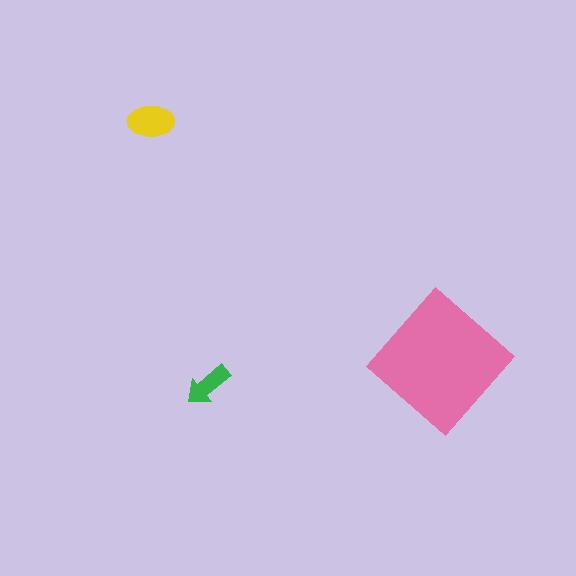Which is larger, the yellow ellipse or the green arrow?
The yellow ellipse.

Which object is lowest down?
The green arrow is bottommost.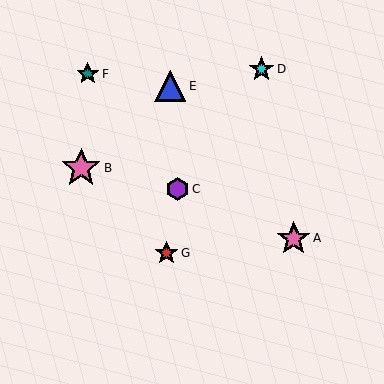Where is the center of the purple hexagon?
The center of the purple hexagon is at (177, 189).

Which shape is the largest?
The pink star (labeled B) is the largest.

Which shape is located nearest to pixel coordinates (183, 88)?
The blue triangle (labeled E) at (170, 86) is nearest to that location.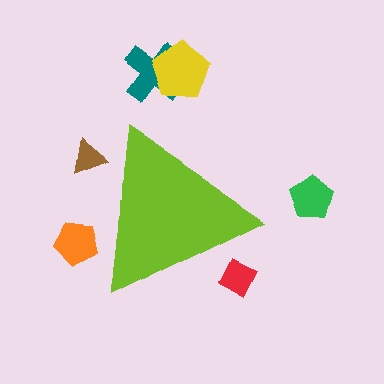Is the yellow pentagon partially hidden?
No, the yellow pentagon is fully visible.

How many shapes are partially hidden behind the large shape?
3 shapes are partially hidden.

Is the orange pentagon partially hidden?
Yes, the orange pentagon is partially hidden behind the lime triangle.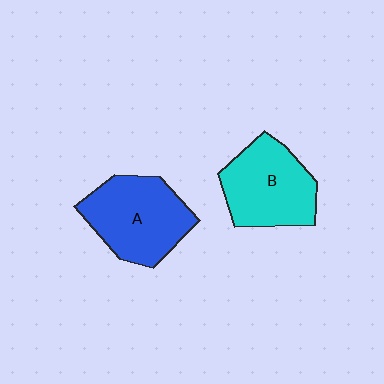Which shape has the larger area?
Shape A (blue).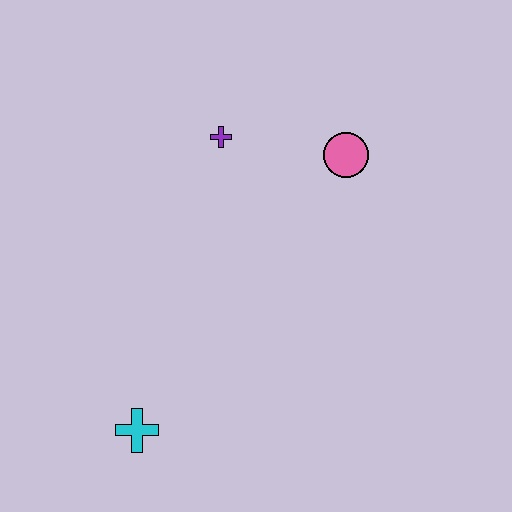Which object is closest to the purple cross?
The pink circle is closest to the purple cross.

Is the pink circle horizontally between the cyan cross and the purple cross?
No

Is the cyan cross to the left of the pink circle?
Yes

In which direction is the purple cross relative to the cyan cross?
The purple cross is above the cyan cross.